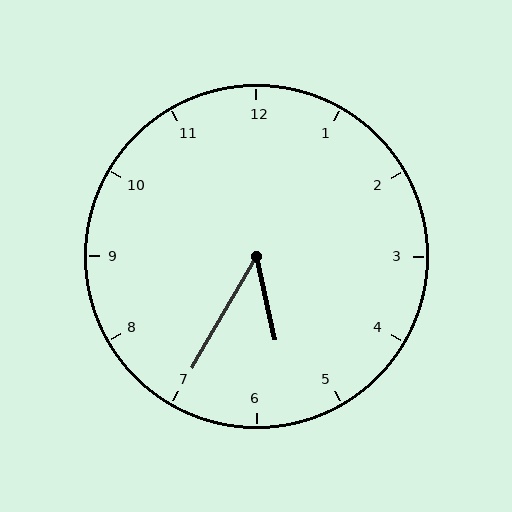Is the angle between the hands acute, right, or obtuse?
It is acute.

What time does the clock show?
5:35.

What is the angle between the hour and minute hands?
Approximately 42 degrees.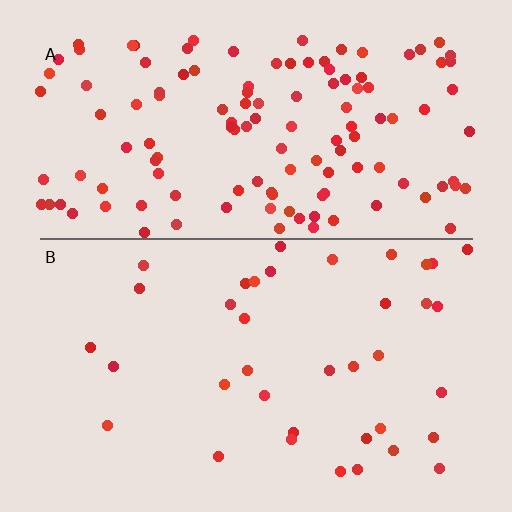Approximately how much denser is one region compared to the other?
Approximately 3.5× — region A over region B.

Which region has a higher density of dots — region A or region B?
A (the top).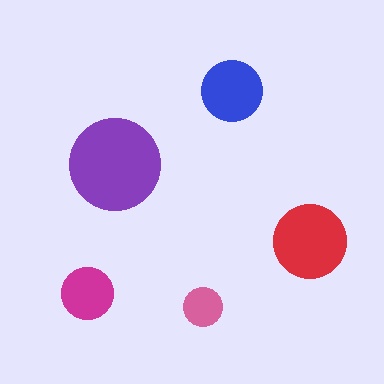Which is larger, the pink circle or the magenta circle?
The magenta one.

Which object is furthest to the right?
The red circle is rightmost.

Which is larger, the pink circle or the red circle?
The red one.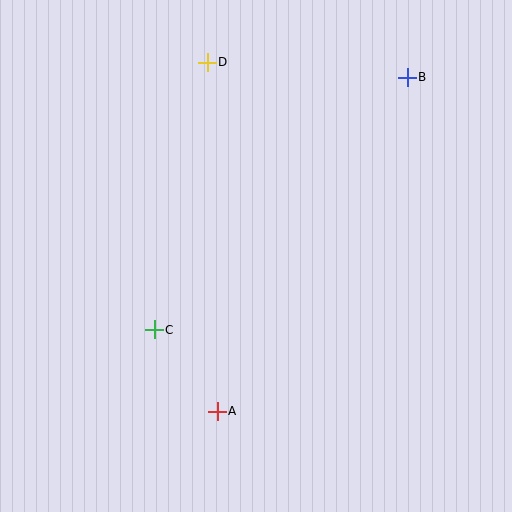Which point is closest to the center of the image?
Point C at (154, 330) is closest to the center.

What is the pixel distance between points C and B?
The distance between C and B is 358 pixels.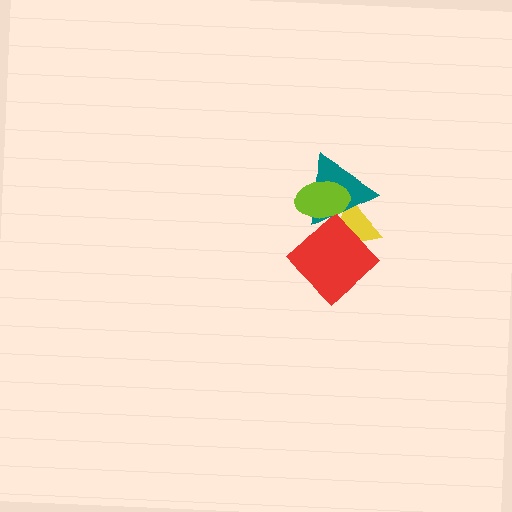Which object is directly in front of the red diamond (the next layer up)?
The teal triangle is directly in front of the red diamond.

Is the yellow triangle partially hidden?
Yes, it is partially covered by another shape.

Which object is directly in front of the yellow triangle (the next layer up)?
The red diamond is directly in front of the yellow triangle.